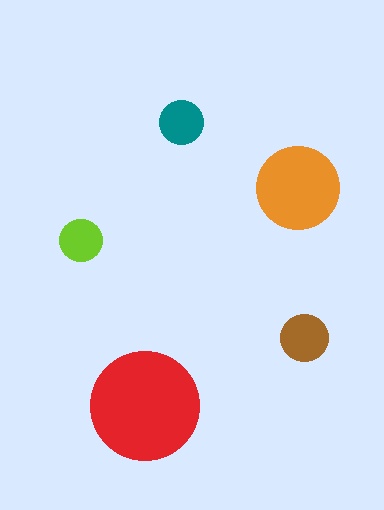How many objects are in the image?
There are 5 objects in the image.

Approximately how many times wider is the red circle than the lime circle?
About 2.5 times wider.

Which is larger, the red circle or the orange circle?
The red one.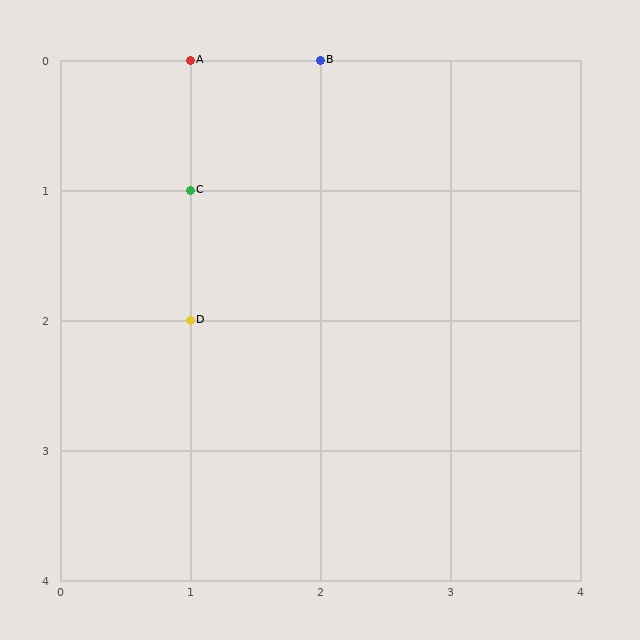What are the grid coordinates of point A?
Point A is at grid coordinates (1, 0).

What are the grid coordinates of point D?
Point D is at grid coordinates (1, 2).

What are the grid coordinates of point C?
Point C is at grid coordinates (1, 1).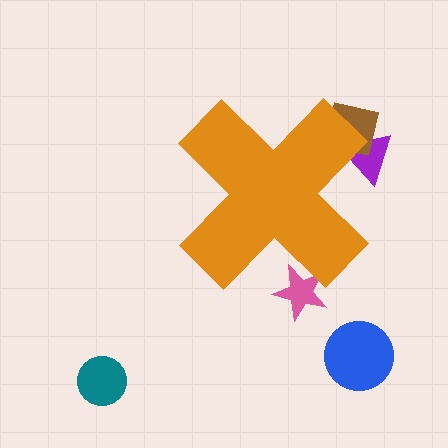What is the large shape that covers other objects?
An orange cross.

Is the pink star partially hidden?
Yes, the pink star is partially hidden behind the orange cross.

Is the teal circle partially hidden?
No, the teal circle is fully visible.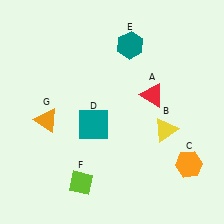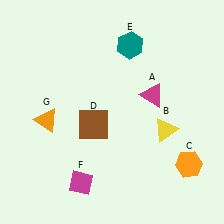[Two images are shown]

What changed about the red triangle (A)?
In Image 1, A is red. In Image 2, it changed to magenta.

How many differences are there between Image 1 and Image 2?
There are 3 differences between the two images.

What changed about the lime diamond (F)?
In Image 1, F is lime. In Image 2, it changed to magenta.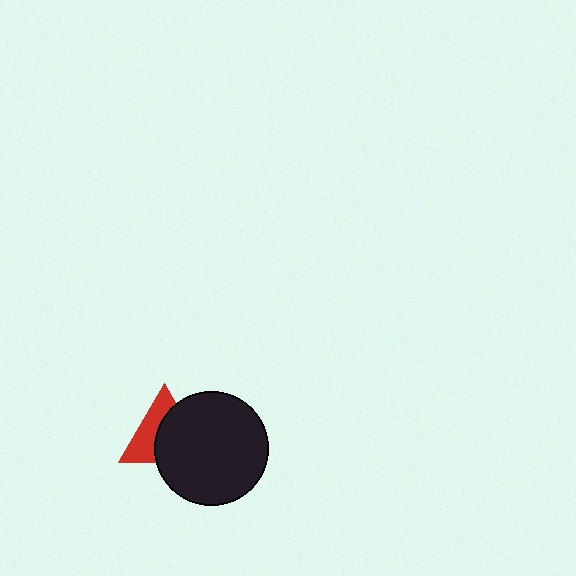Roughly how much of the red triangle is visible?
About half of it is visible (roughly 45%).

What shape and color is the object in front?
The object in front is a black circle.